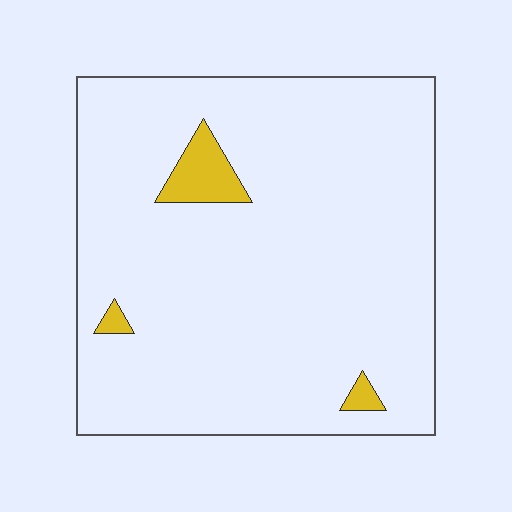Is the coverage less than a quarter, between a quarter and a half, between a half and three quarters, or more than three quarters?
Less than a quarter.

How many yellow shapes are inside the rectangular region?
3.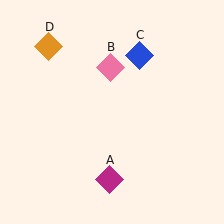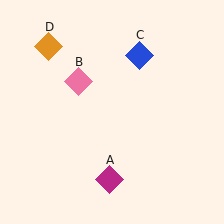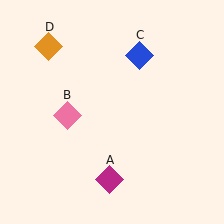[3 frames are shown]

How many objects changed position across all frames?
1 object changed position: pink diamond (object B).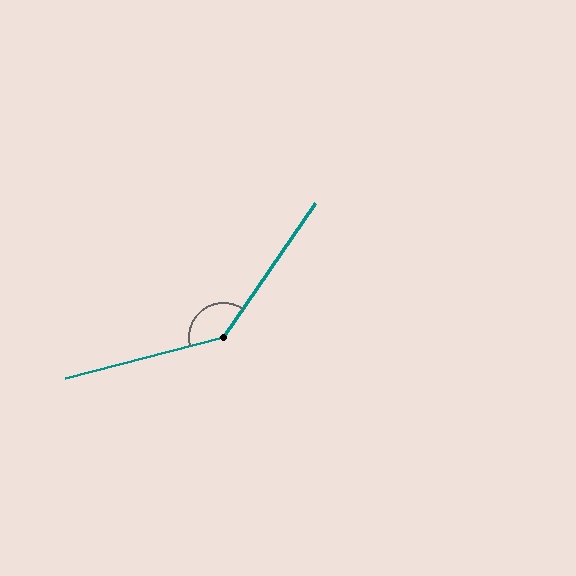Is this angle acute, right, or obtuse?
It is obtuse.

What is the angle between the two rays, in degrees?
Approximately 139 degrees.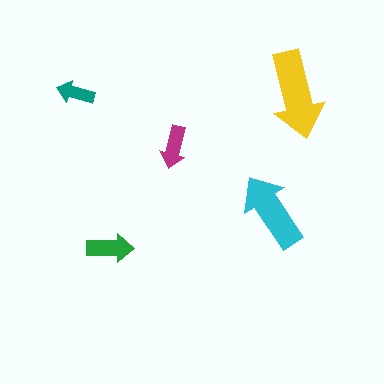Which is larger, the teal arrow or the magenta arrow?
The magenta one.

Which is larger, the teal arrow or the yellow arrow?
The yellow one.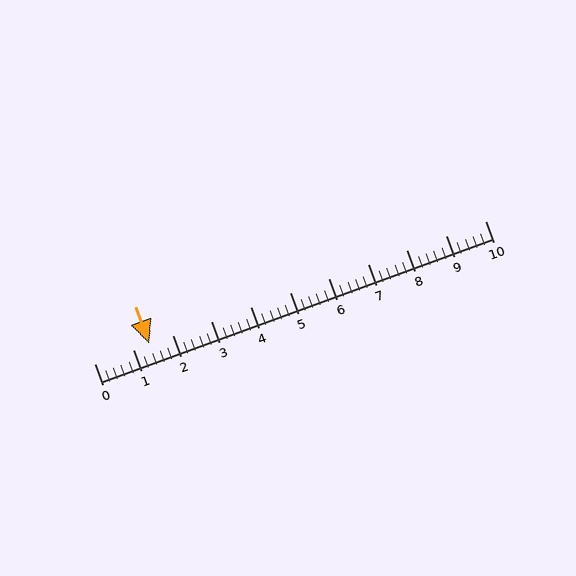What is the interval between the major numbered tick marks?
The major tick marks are spaced 1 units apart.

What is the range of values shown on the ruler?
The ruler shows values from 0 to 10.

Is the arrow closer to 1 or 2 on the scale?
The arrow is closer to 1.